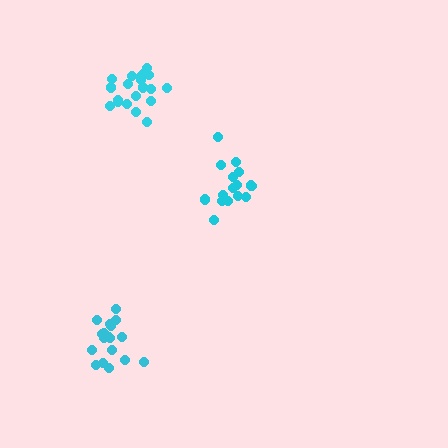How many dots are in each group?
Group 1: 16 dots, Group 2: 18 dots, Group 3: 20 dots (54 total).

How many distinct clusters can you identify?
There are 3 distinct clusters.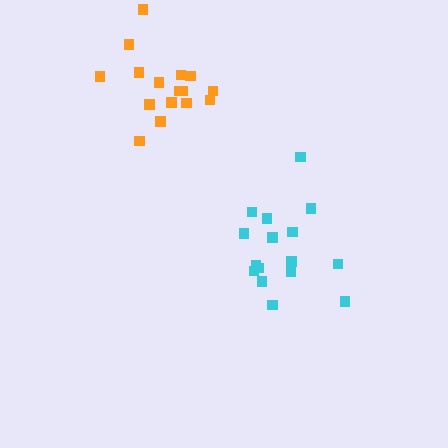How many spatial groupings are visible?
There are 2 spatial groupings.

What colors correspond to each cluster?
The clusters are colored: cyan, orange.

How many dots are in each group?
Group 1: 16 dots, Group 2: 16 dots (32 total).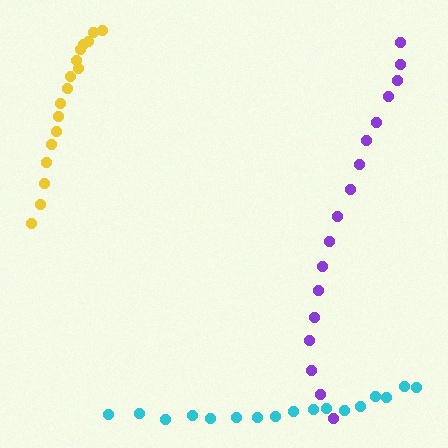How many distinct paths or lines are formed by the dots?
There are 3 distinct paths.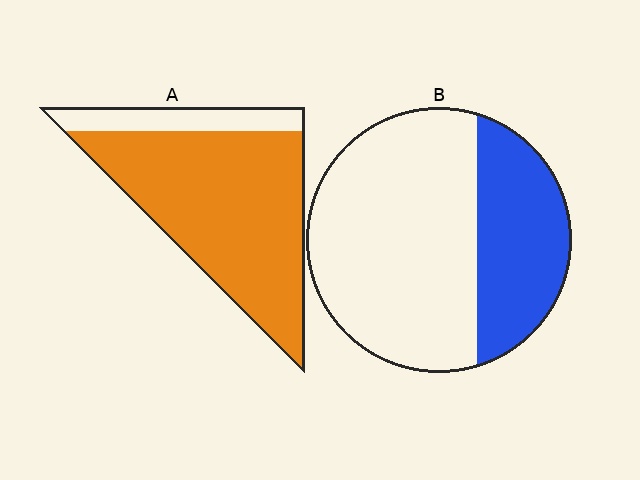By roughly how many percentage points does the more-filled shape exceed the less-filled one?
By roughly 50 percentage points (A over B).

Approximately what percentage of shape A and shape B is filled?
A is approximately 85% and B is approximately 30%.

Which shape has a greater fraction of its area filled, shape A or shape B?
Shape A.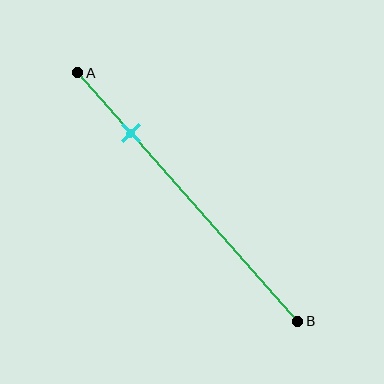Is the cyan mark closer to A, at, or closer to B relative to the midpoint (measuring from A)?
The cyan mark is closer to point A than the midpoint of segment AB.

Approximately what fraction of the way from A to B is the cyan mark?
The cyan mark is approximately 25% of the way from A to B.